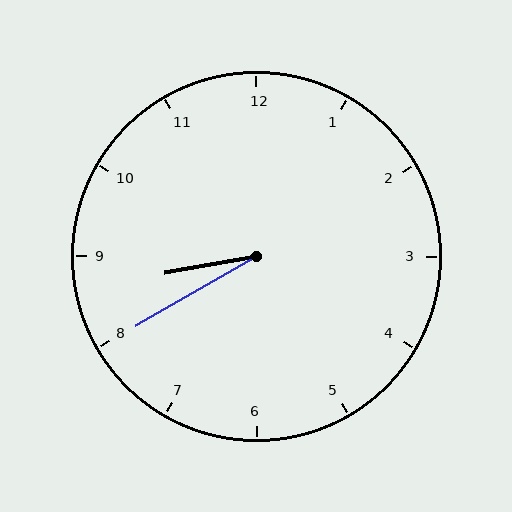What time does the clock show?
8:40.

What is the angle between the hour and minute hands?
Approximately 20 degrees.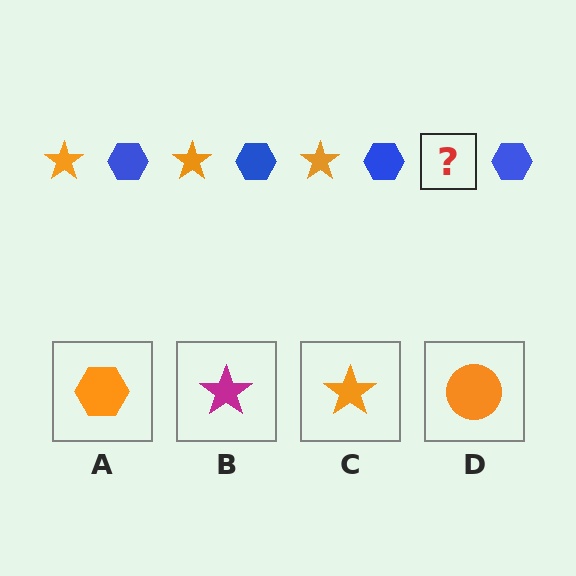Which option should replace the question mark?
Option C.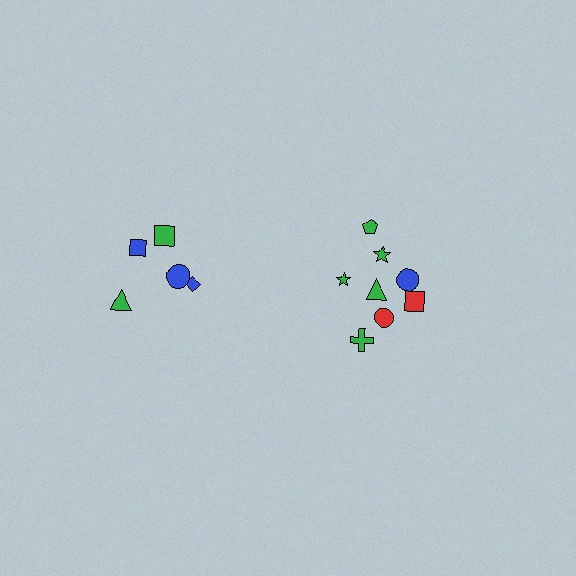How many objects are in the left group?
There are 5 objects.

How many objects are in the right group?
There are 8 objects.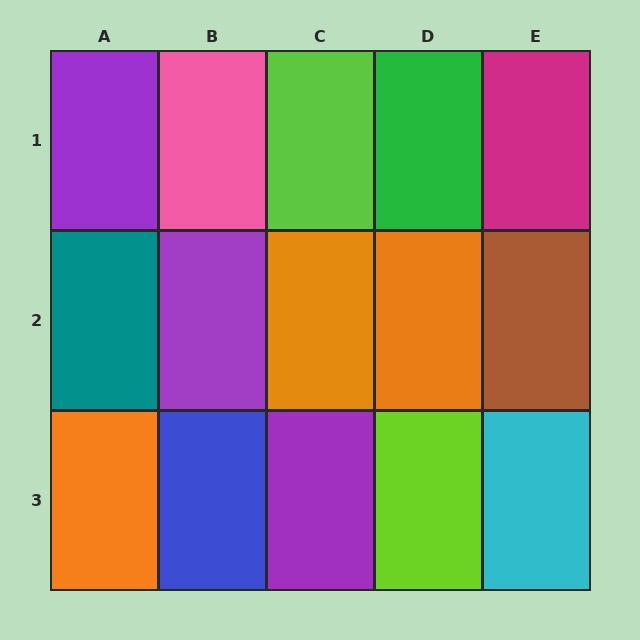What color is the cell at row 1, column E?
Magenta.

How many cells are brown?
1 cell is brown.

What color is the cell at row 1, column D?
Green.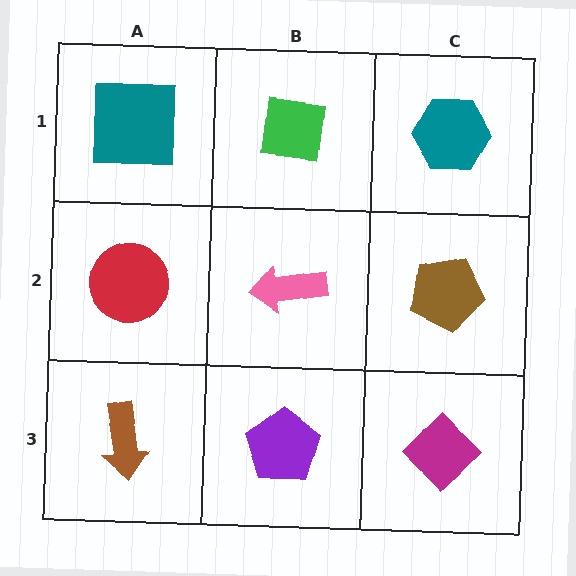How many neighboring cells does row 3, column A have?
2.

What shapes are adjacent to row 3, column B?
A pink arrow (row 2, column B), a brown arrow (row 3, column A), a magenta diamond (row 3, column C).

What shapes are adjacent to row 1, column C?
A brown pentagon (row 2, column C), a green square (row 1, column B).